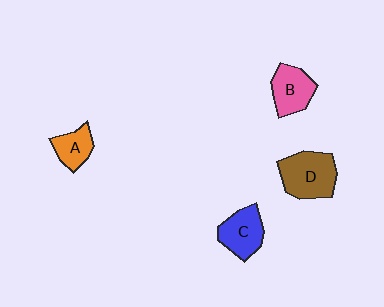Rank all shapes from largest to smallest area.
From largest to smallest: D (brown), C (blue), B (pink), A (orange).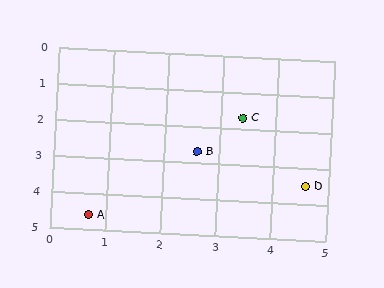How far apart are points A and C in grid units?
Points A and C are about 4.0 grid units apart.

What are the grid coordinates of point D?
Point D is at approximately (4.6, 3.5).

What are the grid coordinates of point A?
Point A is at approximately (0.7, 4.6).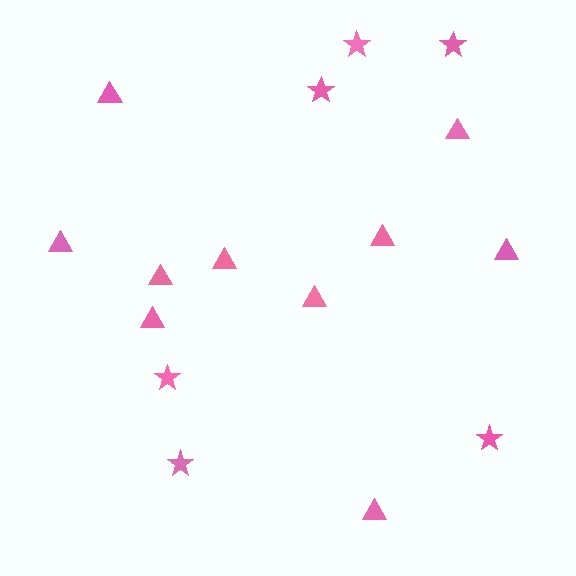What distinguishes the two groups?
There are 2 groups: one group of triangles (10) and one group of stars (6).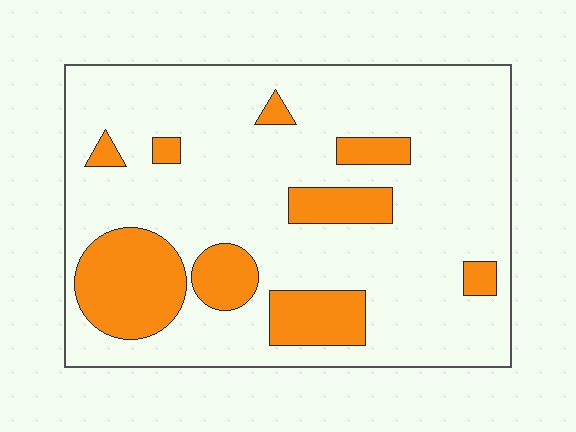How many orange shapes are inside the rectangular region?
9.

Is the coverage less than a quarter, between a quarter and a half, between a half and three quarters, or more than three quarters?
Less than a quarter.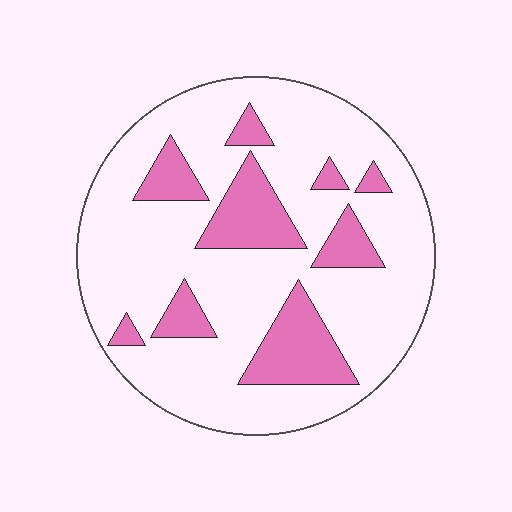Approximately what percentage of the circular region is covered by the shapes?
Approximately 20%.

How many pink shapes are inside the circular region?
9.